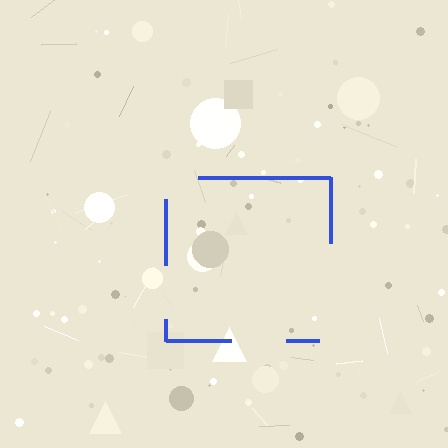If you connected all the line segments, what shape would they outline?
They would outline a square.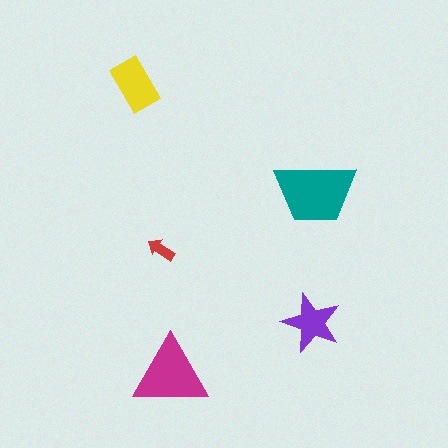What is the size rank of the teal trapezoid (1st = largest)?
1st.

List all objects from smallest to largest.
The red arrow, the purple star, the yellow rectangle, the magenta triangle, the teal trapezoid.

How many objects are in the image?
There are 5 objects in the image.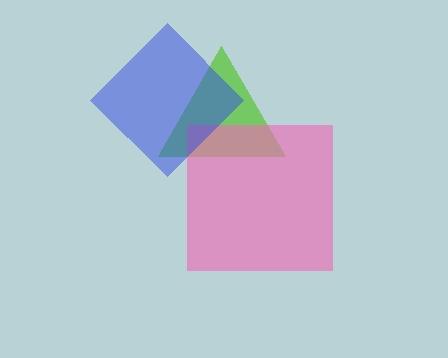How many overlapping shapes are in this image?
There are 3 overlapping shapes in the image.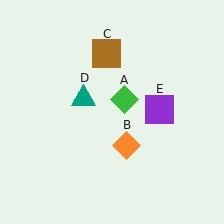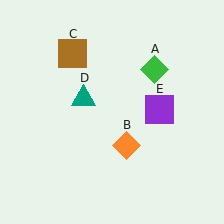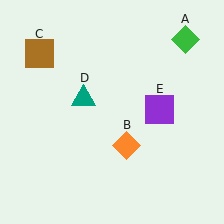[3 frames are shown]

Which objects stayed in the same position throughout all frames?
Orange diamond (object B) and teal triangle (object D) and purple square (object E) remained stationary.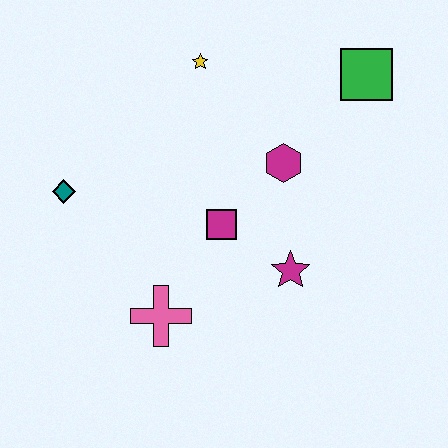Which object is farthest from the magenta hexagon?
The teal diamond is farthest from the magenta hexagon.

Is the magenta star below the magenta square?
Yes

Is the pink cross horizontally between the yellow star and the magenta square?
No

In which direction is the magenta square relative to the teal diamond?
The magenta square is to the right of the teal diamond.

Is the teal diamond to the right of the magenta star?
No